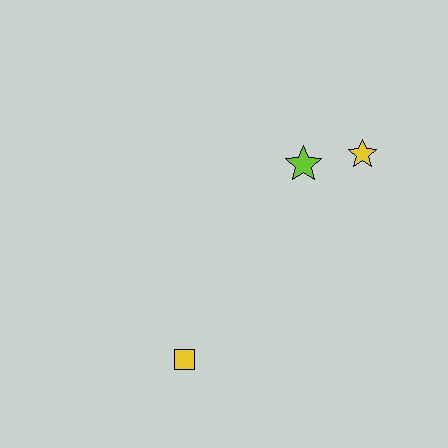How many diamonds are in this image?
There are no diamonds.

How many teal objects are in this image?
There are no teal objects.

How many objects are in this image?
There are 3 objects.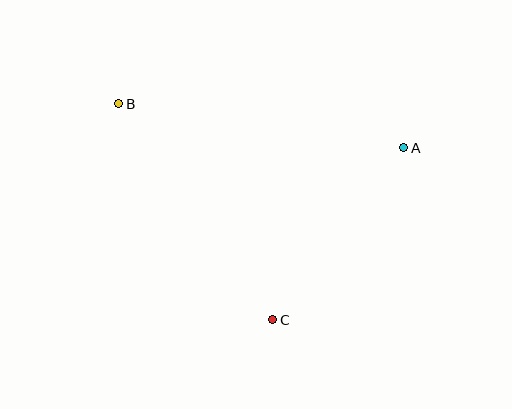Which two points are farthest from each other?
Points A and B are farthest from each other.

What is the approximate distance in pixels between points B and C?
The distance between B and C is approximately 265 pixels.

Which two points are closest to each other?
Points A and C are closest to each other.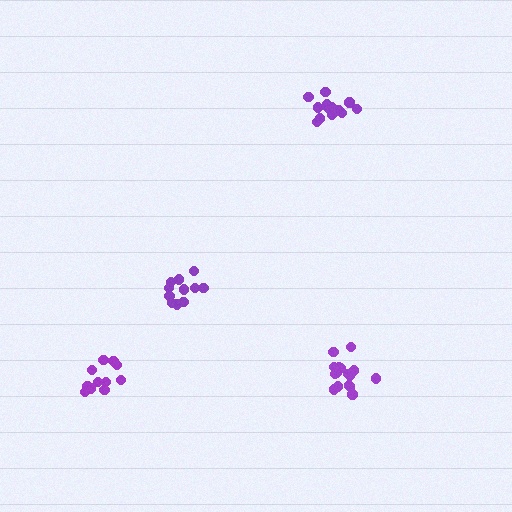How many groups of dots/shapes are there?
There are 4 groups.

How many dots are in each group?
Group 1: 13 dots, Group 2: 11 dots, Group 3: 16 dots, Group 4: 11 dots (51 total).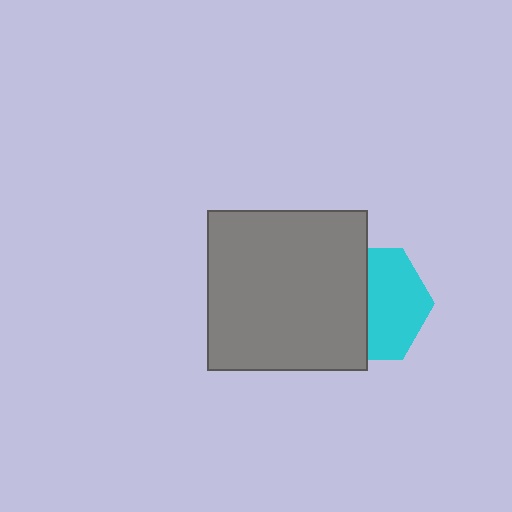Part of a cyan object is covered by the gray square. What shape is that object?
It is a hexagon.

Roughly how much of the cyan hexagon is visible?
About half of it is visible (roughly 53%).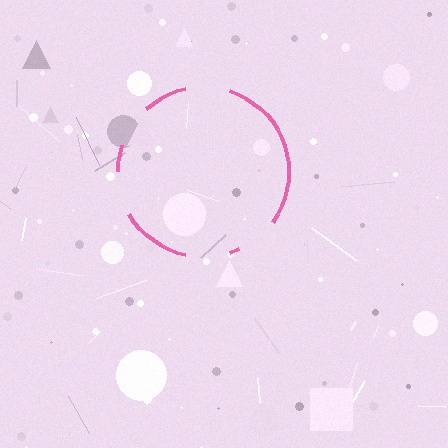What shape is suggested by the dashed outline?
The dashed outline suggests a circle.